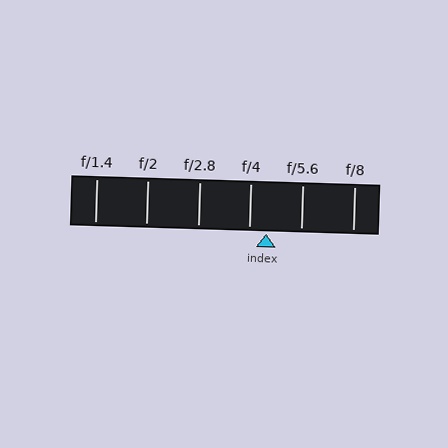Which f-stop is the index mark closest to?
The index mark is closest to f/4.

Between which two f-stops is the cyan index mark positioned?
The index mark is between f/4 and f/5.6.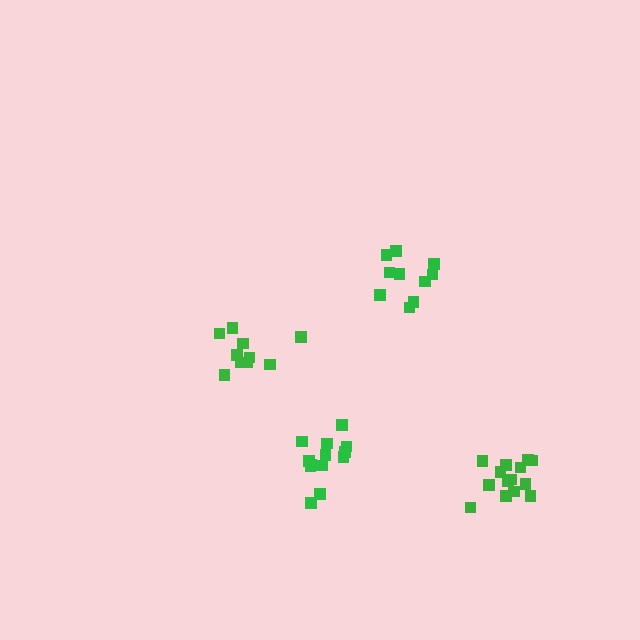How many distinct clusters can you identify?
There are 4 distinct clusters.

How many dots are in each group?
Group 1: 13 dots, Group 2: 10 dots, Group 3: 10 dots, Group 4: 14 dots (47 total).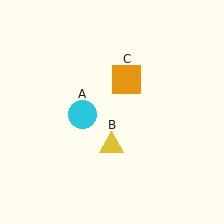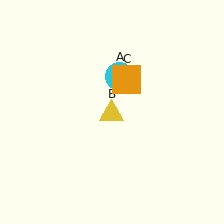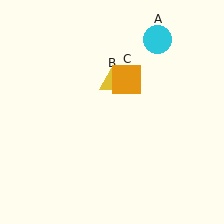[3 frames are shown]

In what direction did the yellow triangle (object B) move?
The yellow triangle (object B) moved up.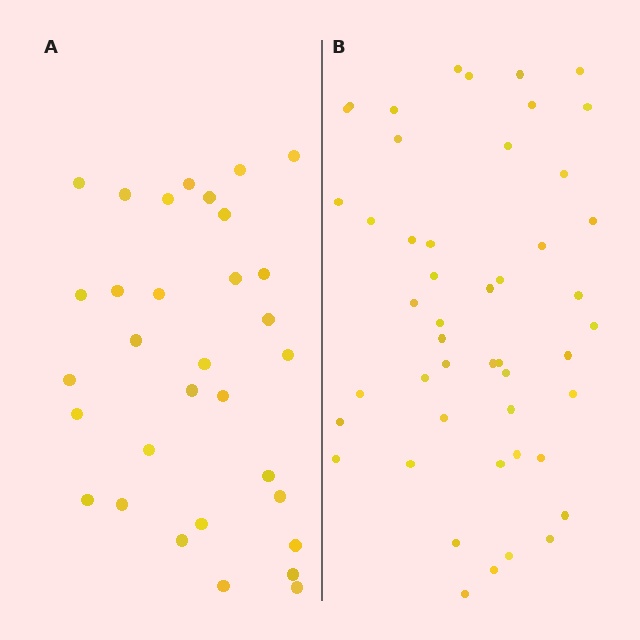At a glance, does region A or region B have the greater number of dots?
Region B (the right region) has more dots.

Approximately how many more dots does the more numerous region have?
Region B has approximately 15 more dots than region A.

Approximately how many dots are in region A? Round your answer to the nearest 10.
About 30 dots. (The exact count is 32, which rounds to 30.)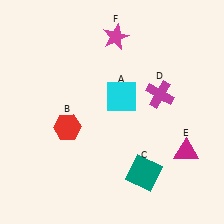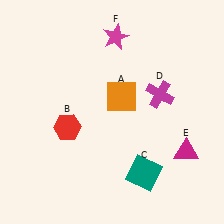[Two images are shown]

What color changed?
The square (A) changed from cyan in Image 1 to orange in Image 2.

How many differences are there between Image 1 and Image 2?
There is 1 difference between the two images.